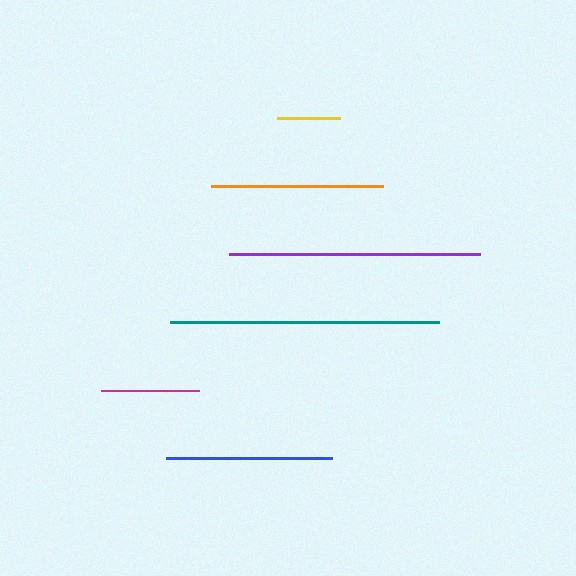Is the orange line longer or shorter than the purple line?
The purple line is longer than the orange line.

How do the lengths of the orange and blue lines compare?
The orange and blue lines are approximately the same length.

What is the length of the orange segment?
The orange segment is approximately 172 pixels long.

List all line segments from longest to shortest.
From longest to shortest: teal, purple, orange, blue, magenta, yellow.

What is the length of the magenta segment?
The magenta segment is approximately 98 pixels long.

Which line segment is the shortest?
The yellow line is the shortest at approximately 63 pixels.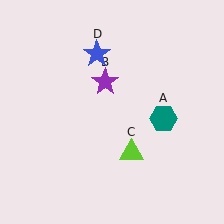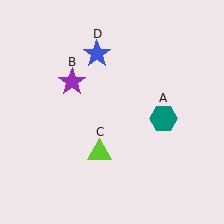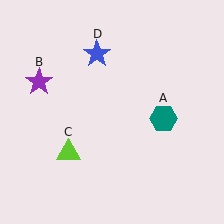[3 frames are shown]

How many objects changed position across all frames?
2 objects changed position: purple star (object B), lime triangle (object C).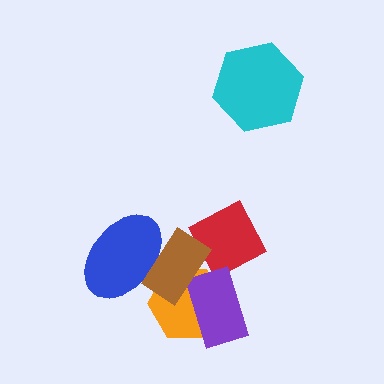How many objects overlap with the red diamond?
2 objects overlap with the red diamond.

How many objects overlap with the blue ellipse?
1 object overlaps with the blue ellipse.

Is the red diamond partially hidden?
Yes, it is partially covered by another shape.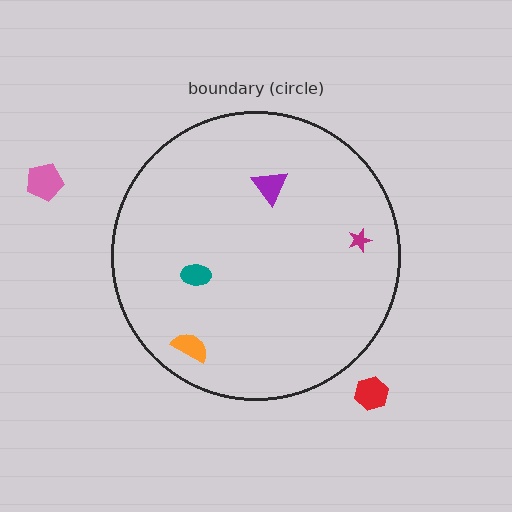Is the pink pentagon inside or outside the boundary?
Outside.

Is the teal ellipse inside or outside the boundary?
Inside.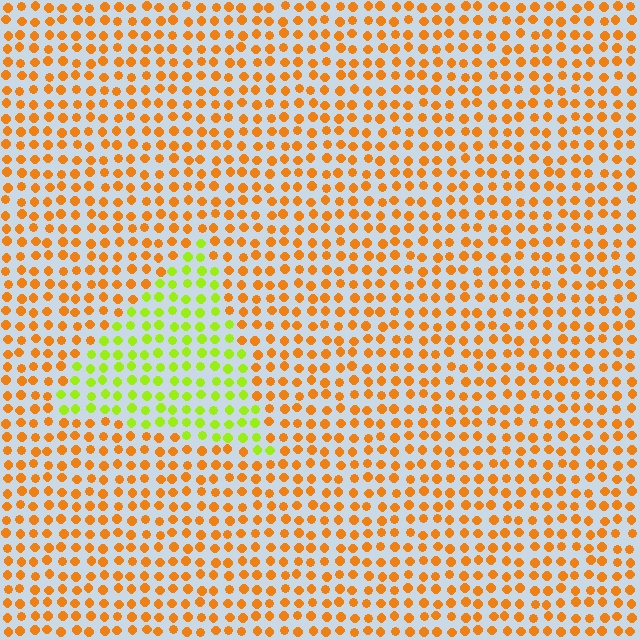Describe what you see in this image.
The image is filled with small orange elements in a uniform arrangement. A triangle-shaped region is visible where the elements are tinted to a slightly different hue, forming a subtle color boundary.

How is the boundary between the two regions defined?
The boundary is defined purely by a slight shift in hue (about 54 degrees). Spacing, size, and orientation are identical on both sides.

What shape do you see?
I see a triangle.